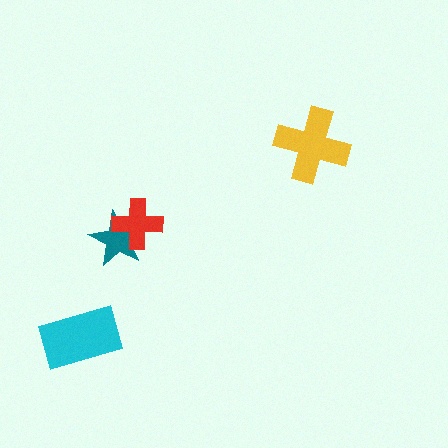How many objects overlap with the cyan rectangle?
0 objects overlap with the cyan rectangle.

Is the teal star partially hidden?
Yes, it is partially covered by another shape.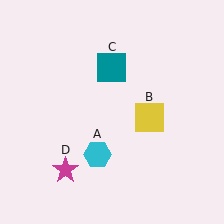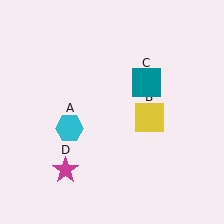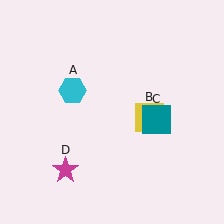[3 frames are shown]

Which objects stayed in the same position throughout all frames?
Yellow square (object B) and magenta star (object D) remained stationary.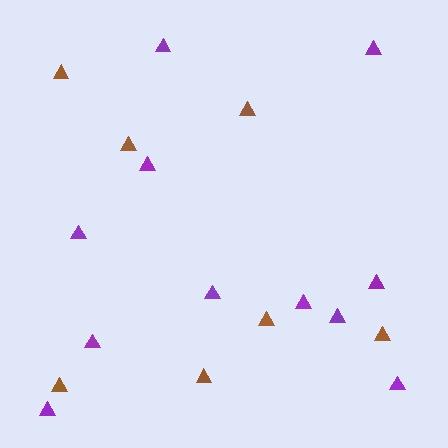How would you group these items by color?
There are 2 groups: one group of purple triangles (11) and one group of brown triangles (7).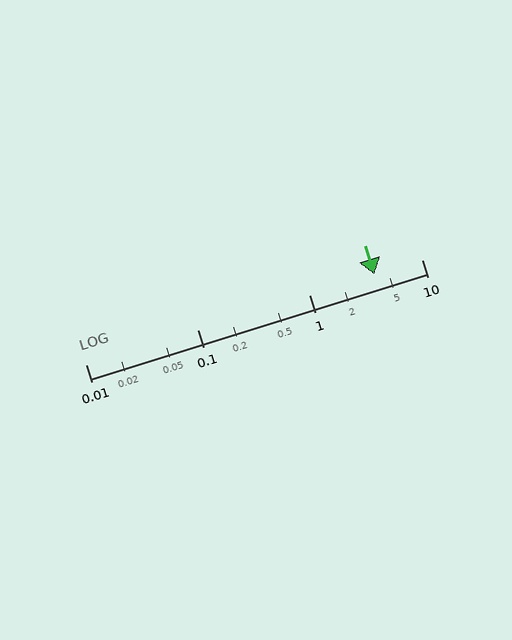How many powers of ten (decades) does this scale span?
The scale spans 3 decades, from 0.01 to 10.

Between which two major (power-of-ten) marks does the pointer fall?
The pointer is between 1 and 10.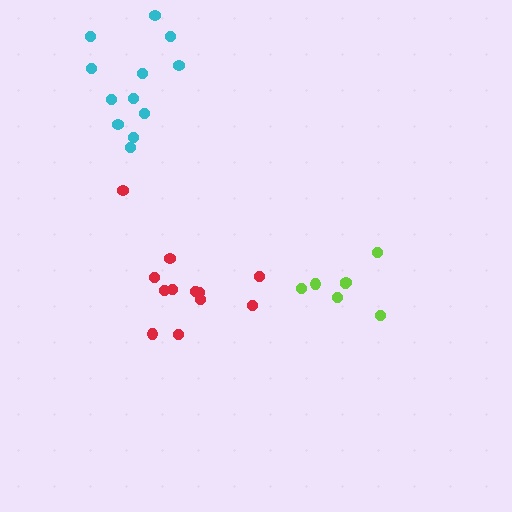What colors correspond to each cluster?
The clusters are colored: red, cyan, lime.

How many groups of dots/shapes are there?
There are 3 groups.